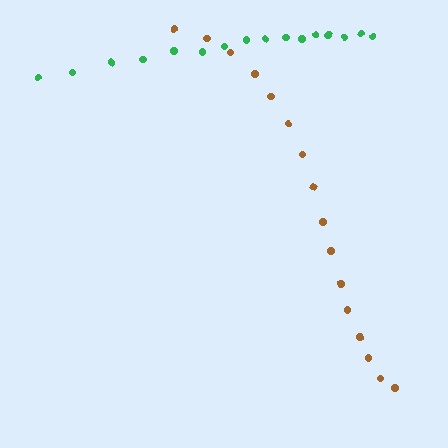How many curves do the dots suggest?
There are 2 distinct paths.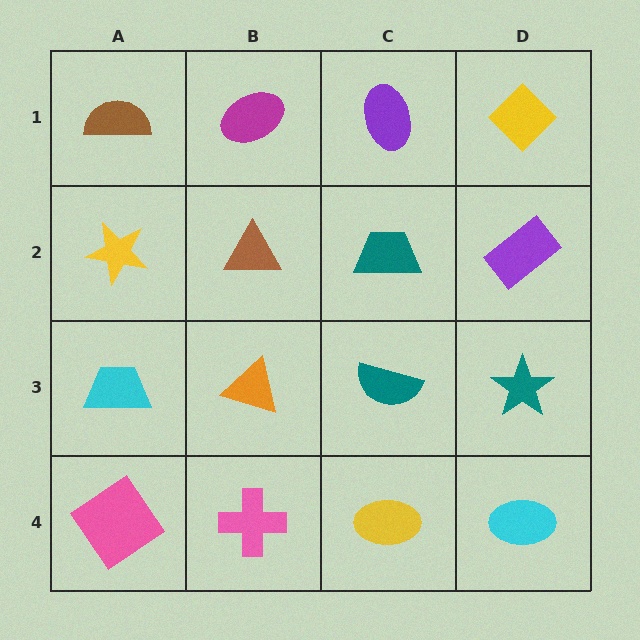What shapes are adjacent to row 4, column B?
An orange triangle (row 3, column B), a pink diamond (row 4, column A), a yellow ellipse (row 4, column C).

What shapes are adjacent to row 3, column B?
A brown triangle (row 2, column B), a pink cross (row 4, column B), a cyan trapezoid (row 3, column A), a teal semicircle (row 3, column C).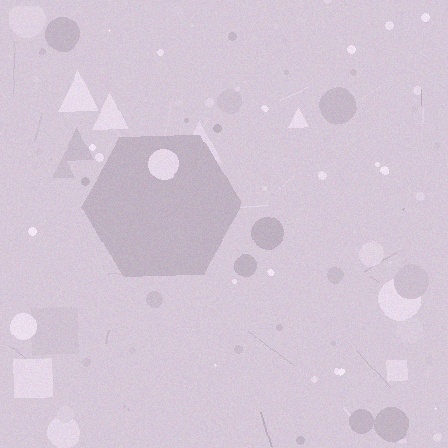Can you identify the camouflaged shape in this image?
The camouflaged shape is a hexagon.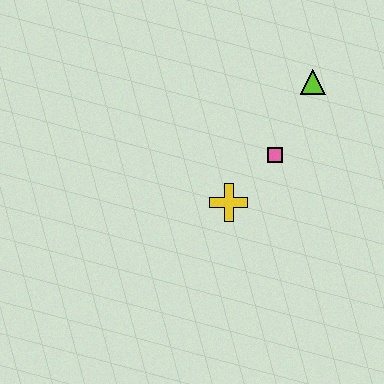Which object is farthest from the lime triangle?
The yellow cross is farthest from the lime triangle.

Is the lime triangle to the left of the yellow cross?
No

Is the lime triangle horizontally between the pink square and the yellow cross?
No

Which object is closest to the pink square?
The yellow cross is closest to the pink square.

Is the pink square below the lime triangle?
Yes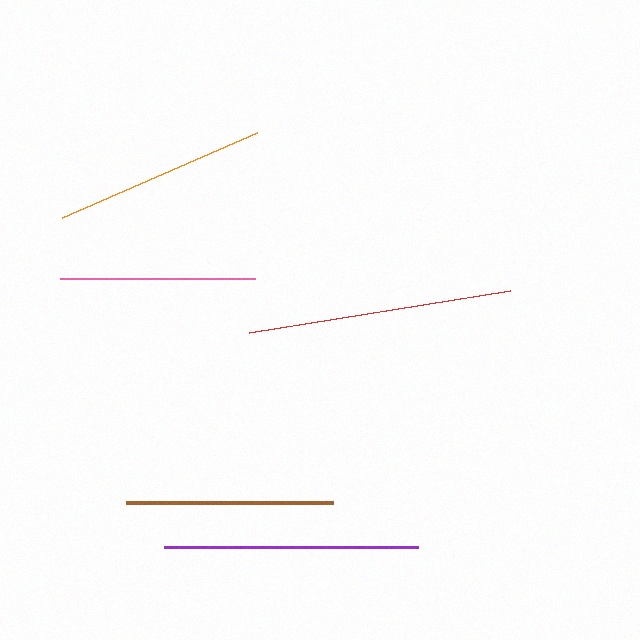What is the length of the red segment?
The red segment is approximately 264 pixels long.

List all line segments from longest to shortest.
From longest to shortest: red, purple, orange, brown, pink.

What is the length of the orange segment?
The orange segment is approximately 212 pixels long.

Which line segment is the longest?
The red line is the longest at approximately 264 pixels.